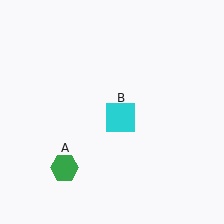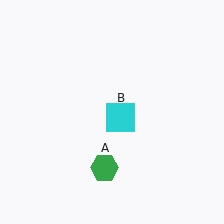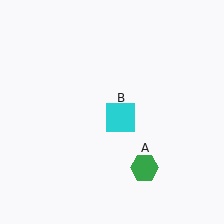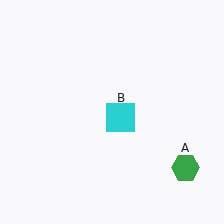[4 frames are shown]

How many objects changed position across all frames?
1 object changed position: green hexagon (object A).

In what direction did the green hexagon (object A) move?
The green hexagon (object A) moved right.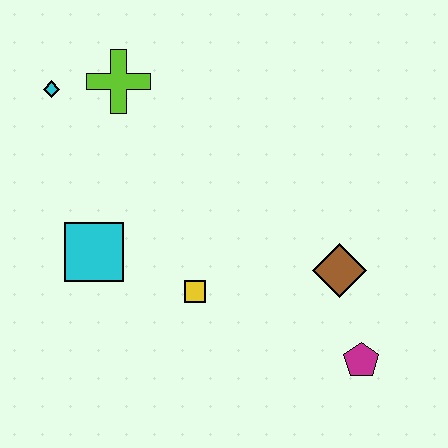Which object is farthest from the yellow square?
The cyan diamond is farthest from the yellow square.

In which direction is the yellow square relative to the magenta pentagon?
The yellow square is to the left of the magenta pentagon.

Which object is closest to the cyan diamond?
The lime cross is closest to the cyan diamond.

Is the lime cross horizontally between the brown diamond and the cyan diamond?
Yes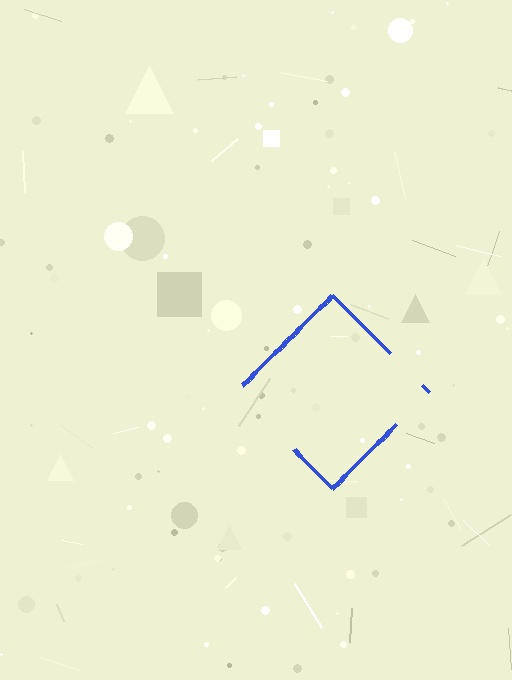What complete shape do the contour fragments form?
The contour fragments form a diamond.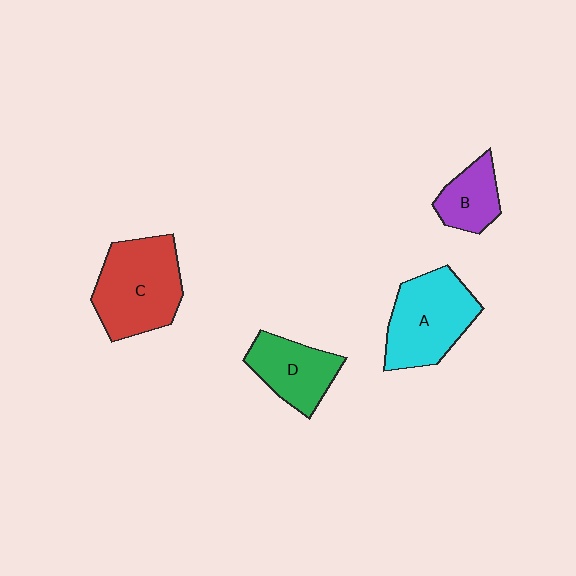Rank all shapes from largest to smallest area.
From largest to smallest: C (red), A (cyan), D (green), B (purple).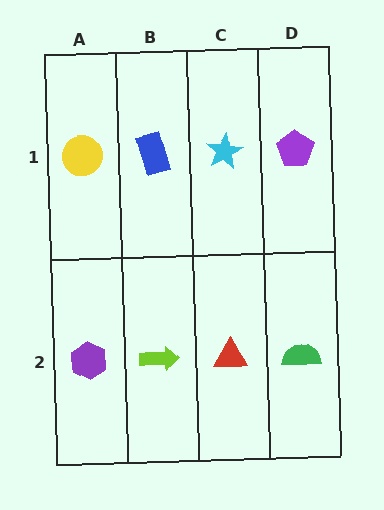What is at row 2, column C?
A red triangle.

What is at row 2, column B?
A lime arrow.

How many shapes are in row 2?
4 shapes.